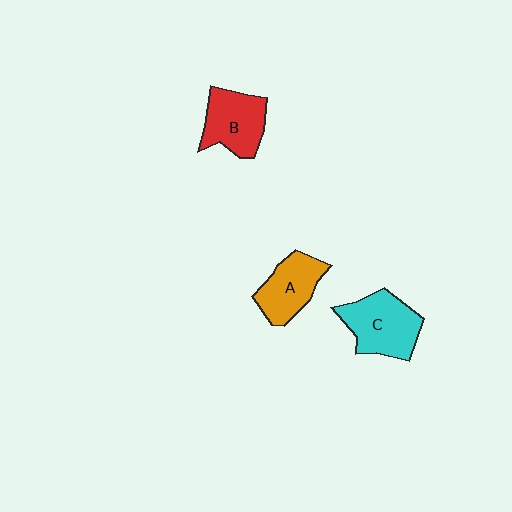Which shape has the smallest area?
Shape A (orange).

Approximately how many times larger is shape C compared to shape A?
Approximately 1.3 times.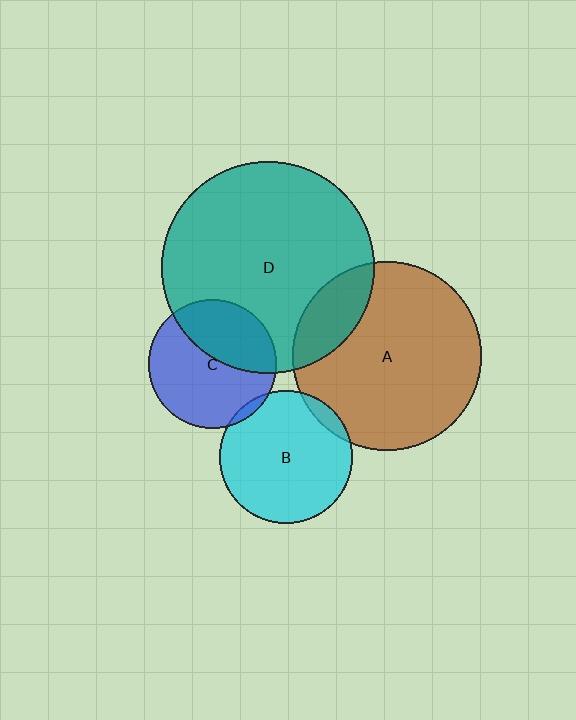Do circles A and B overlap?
Yes.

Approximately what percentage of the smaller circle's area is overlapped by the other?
Approximately 5%.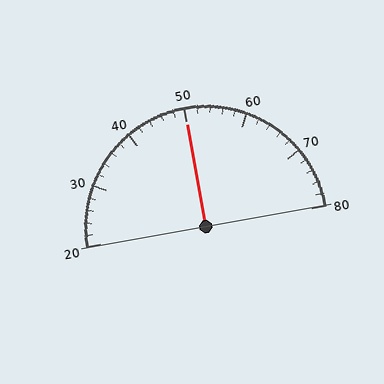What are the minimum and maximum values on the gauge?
The gauge ranges from 20 to 80.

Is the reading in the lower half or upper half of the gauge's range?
The reading is in the upper half of the range (20 to 80).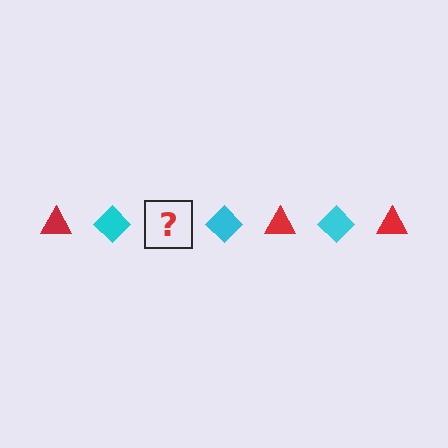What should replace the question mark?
The question mark should be replaced with a red triangle.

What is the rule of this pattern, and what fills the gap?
The rule is that the pattern alternates between red triangle and cyan diamond. The gap should be filled with a red triangle.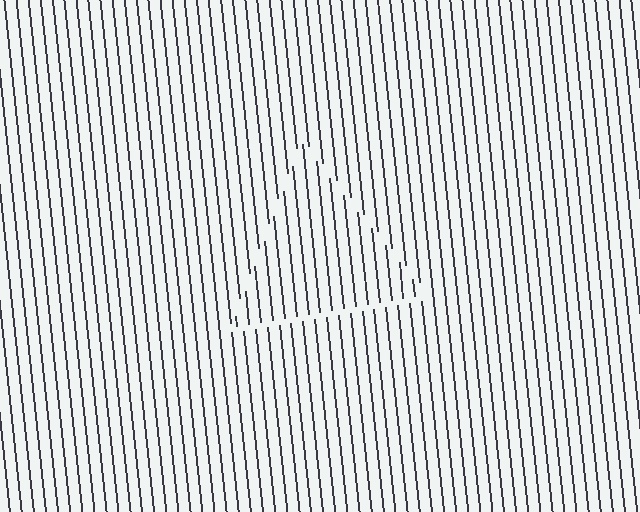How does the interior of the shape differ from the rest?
The interior of the shape contains the same grating, shifted by half a period — the contour is defined by the phase discontinuity where line-ends from the inner and outer gratings abut.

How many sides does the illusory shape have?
3 sides — the line-ends trace a triangle.